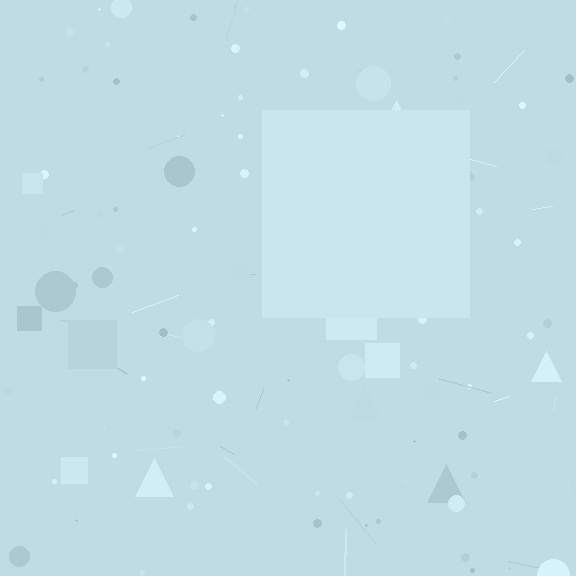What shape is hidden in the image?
A square is hidden in the image.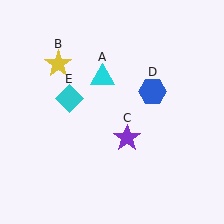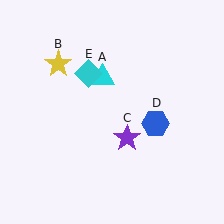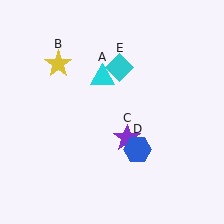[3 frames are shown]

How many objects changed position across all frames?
2 objects changed position: blue hexagon (object D), cyan diamond (object E).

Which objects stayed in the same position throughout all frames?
Cyan triangle (object A) and yellow star (object B) and purple star (object C) remained stationary.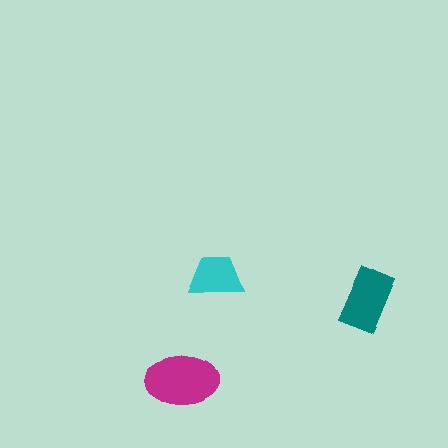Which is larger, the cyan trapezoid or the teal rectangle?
The teal rectangle.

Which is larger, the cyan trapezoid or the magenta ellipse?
The magenta ellipse.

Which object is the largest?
The magenta ellipse.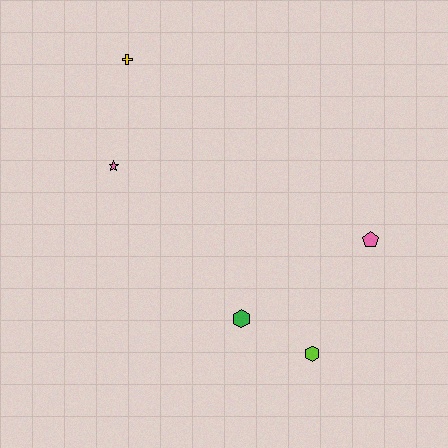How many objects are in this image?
There are 5 objects.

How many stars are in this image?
There is 1 star.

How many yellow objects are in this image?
There is 1 yellow object.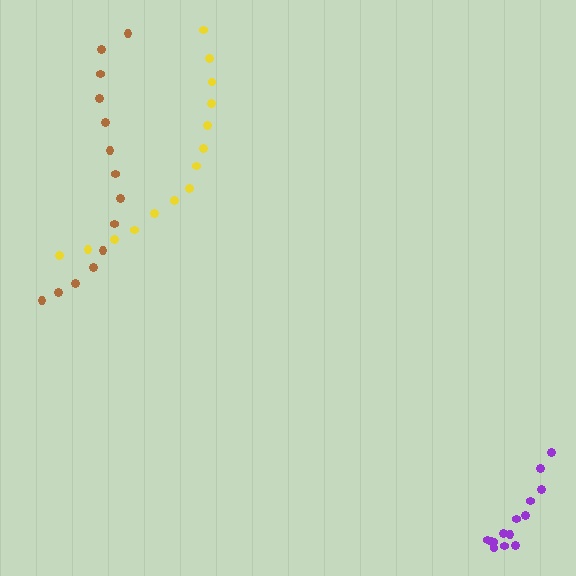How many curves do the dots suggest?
There are 3 distinct paths.